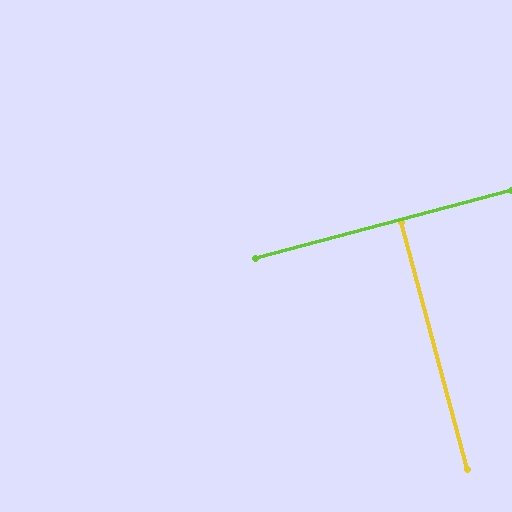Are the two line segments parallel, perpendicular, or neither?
Perpendicular — they meet at approximately 90°.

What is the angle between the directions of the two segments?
Approximately 90 degrees.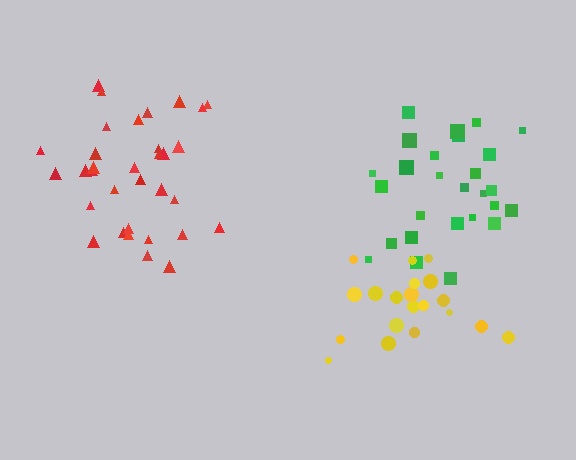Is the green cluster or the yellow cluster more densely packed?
Green.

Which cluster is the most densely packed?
Green.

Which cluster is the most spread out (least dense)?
Yellow.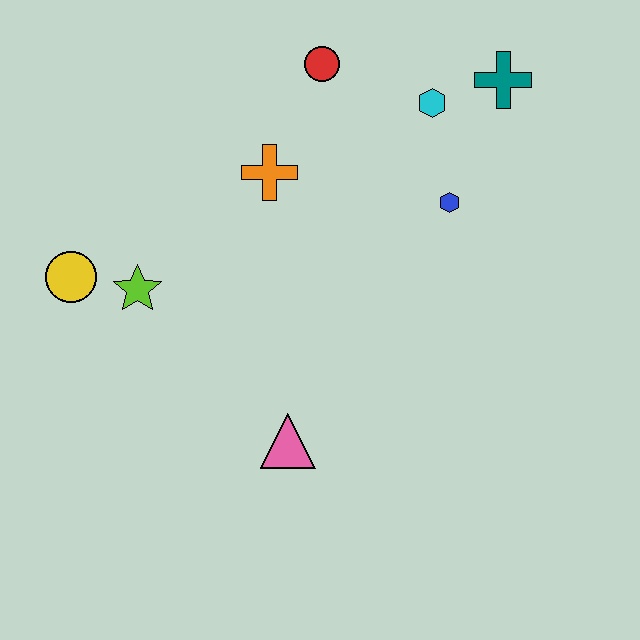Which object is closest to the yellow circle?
The lime star is closest to the yellow circle.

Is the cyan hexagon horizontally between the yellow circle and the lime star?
No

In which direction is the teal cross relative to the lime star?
The teal cross is to the right of the lime star.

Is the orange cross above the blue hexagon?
Yes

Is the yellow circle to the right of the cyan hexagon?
No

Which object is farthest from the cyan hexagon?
The yellow circle is farthest from the cyan hexagon.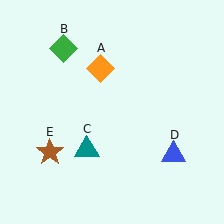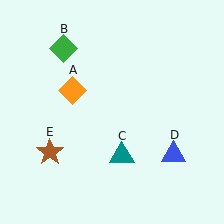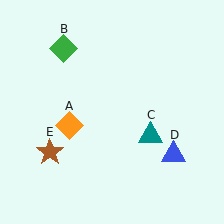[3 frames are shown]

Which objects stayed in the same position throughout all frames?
Green diamond (object B) and blue triangle (object D) and brown star (object E) remained stationary.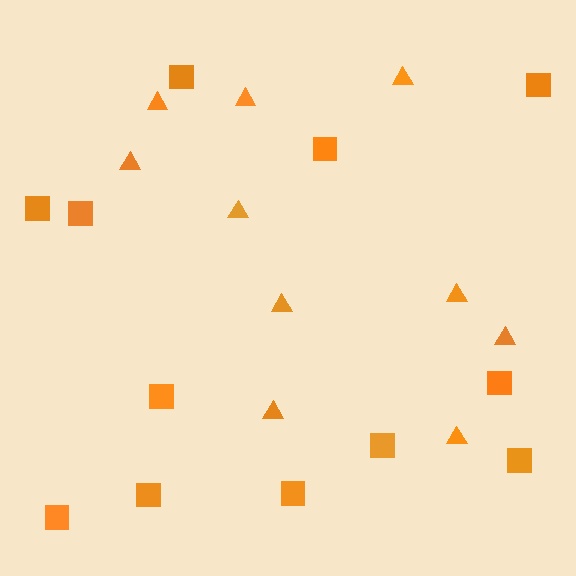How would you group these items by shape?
There are 2 groups: one group of squares (12) and one group of triangles (10).